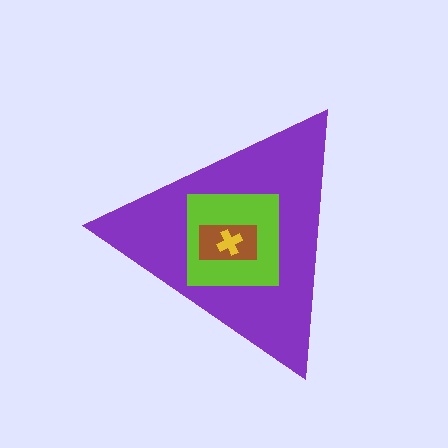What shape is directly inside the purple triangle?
The lime square.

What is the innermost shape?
The yellow cross.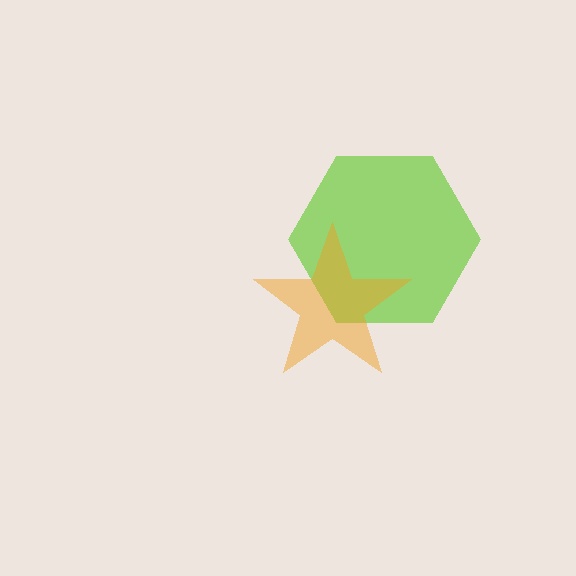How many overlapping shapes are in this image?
There are 2 overlapping shapes in the image.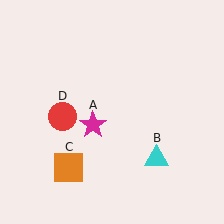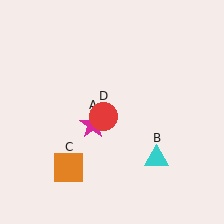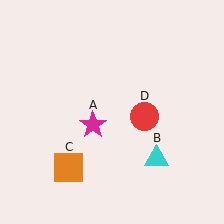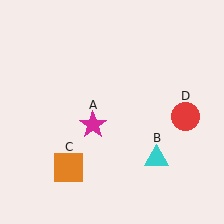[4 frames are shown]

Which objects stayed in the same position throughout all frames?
Magenta star (object A) and cyan triangle (object B) and orange square (object C) remained stationary.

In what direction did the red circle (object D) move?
The red circle (object D) moved right.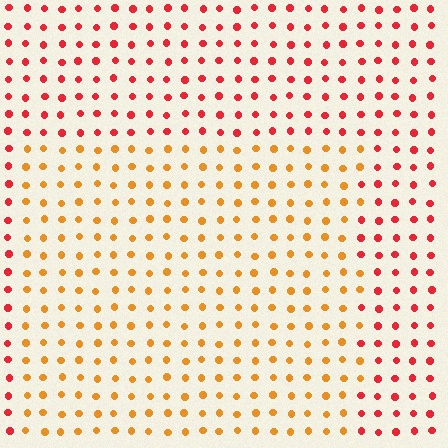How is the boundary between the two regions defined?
The boundary is defined purely by a slight shift in hue (about 39 degrees). Spacing, size, and orientation are identical on both sides.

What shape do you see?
I see a rectangle.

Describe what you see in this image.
The image is filled with small red elements in a uniform arrangement. A rectangle-shaped region is visible where the elements are tinted to a slightly different hue, forming a subtle color boundary.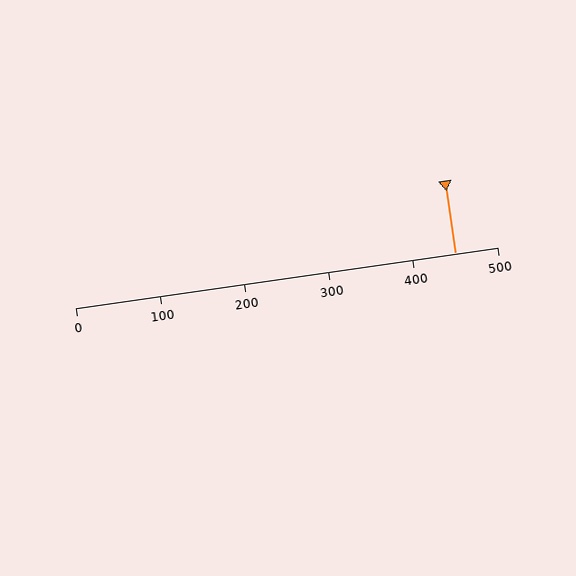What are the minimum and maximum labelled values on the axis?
The axis runs from 0 to 500.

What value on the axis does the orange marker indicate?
The marker indicates approximately 450.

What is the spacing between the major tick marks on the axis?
The major ticks are spaced 100 apart.